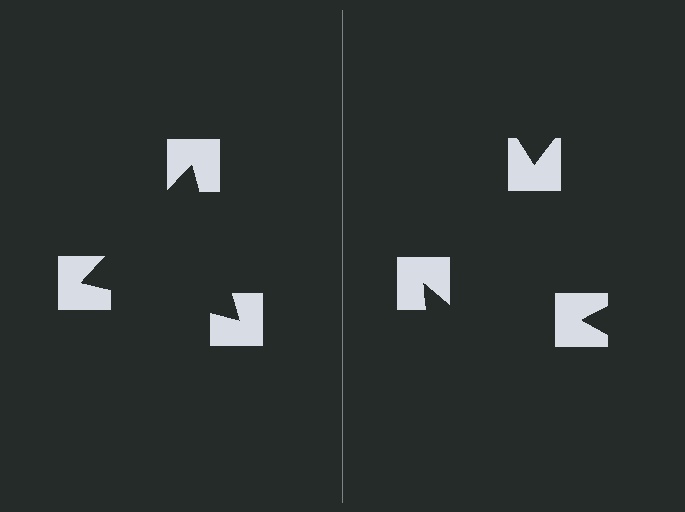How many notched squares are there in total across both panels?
6 — 3 on each side.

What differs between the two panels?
The notched squares are positioned identically on both sides; only the wedge orientations differ. On the left they align to a triangle; on the right they are misaligned.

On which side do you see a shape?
An illusory triangle appears on the left side. On the right side the wedge cuts are rotated, so no coherent shape forms.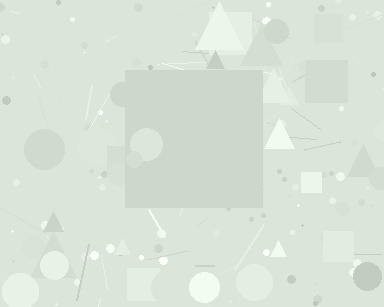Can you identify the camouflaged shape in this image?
The camouflaged shape is a square.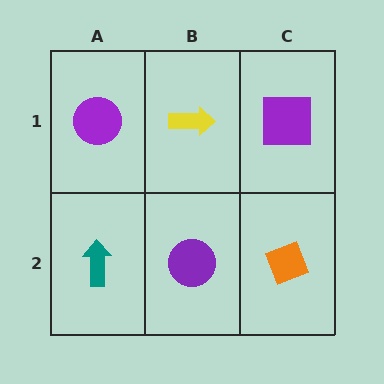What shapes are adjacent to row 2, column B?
A yellow arrow (row 1, column B), a teal arrow (row 2, column A), an orange diamond (row 2, column C).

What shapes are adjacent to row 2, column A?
A purple circle (row 1, column A), a purple circle (row 2, column B).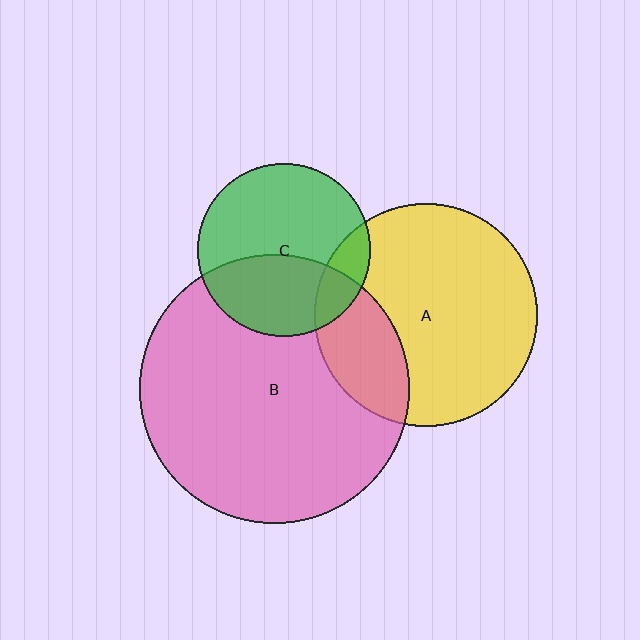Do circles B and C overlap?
Yes.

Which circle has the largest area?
Circle B (pink).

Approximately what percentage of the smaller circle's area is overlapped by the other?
Approximately 40%.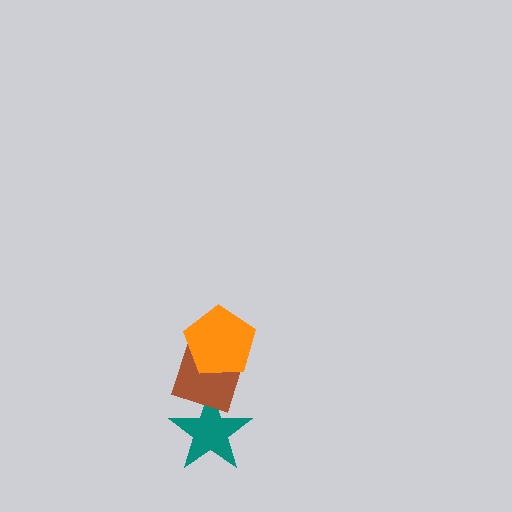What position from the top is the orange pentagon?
The orange pentagon is 1st from the top.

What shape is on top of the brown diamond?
The orange pentagon is on top of the brown diamond.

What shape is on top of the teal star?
The brown diamond is on top of the teal star.